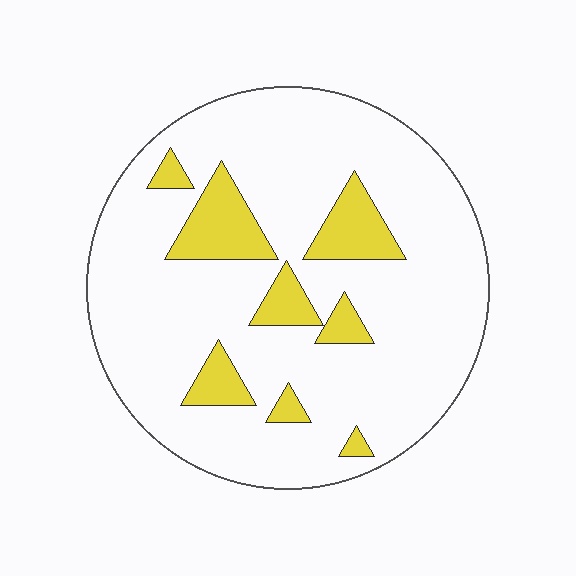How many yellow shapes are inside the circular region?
8.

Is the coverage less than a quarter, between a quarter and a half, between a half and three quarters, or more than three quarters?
Less than a quarter.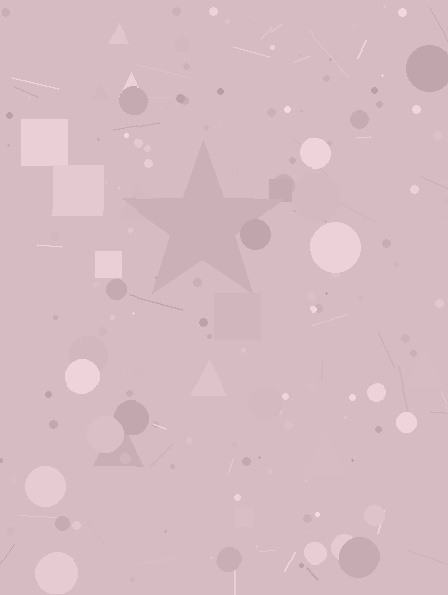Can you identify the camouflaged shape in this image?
The camouflaged shape is a star.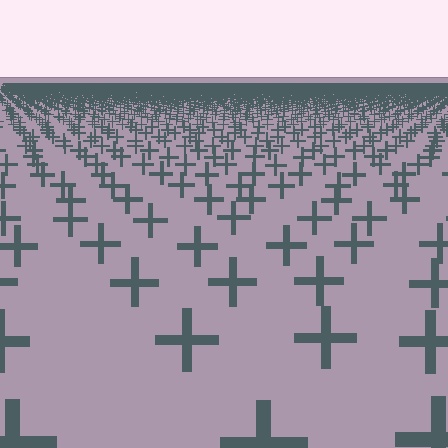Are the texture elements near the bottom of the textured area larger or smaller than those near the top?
Larger. Near the bottom, elements are closer to the viewer and appear at a bigger on-screen size.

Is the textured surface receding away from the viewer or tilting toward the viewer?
The surface is receding away from the viewer. Texture elements get smaller and denser toward the top.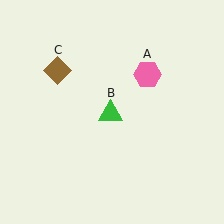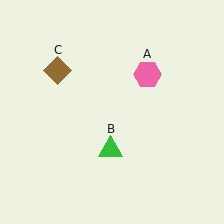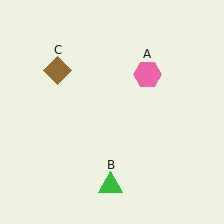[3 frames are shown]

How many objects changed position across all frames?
1 object changed position: green triangle (object B).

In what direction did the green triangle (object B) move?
The green triangle (object B) moved down.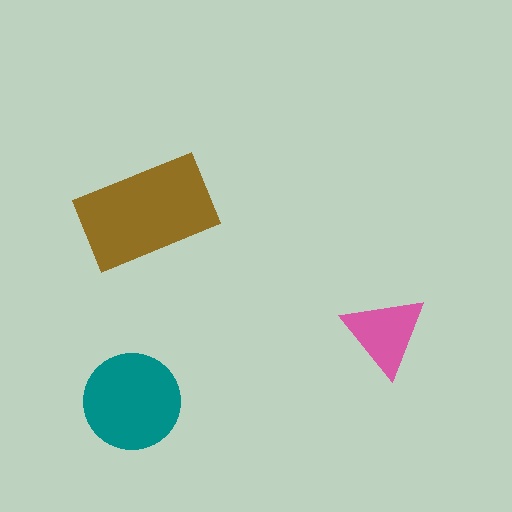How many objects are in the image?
There are 3 objects in the image.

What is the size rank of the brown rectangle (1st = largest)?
1st.